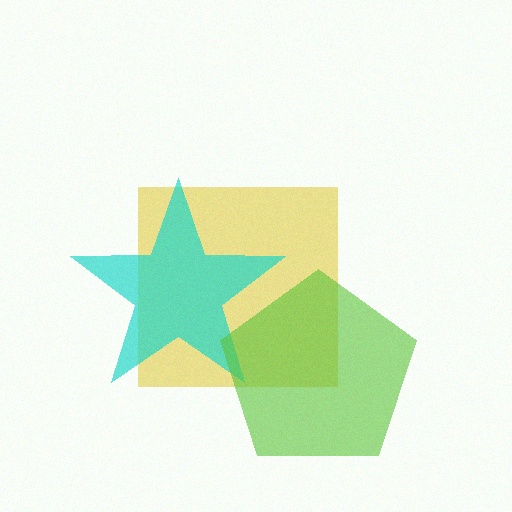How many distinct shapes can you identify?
There are 3 distinct shapes: a yellow square, a cyan star, a lime pentagon.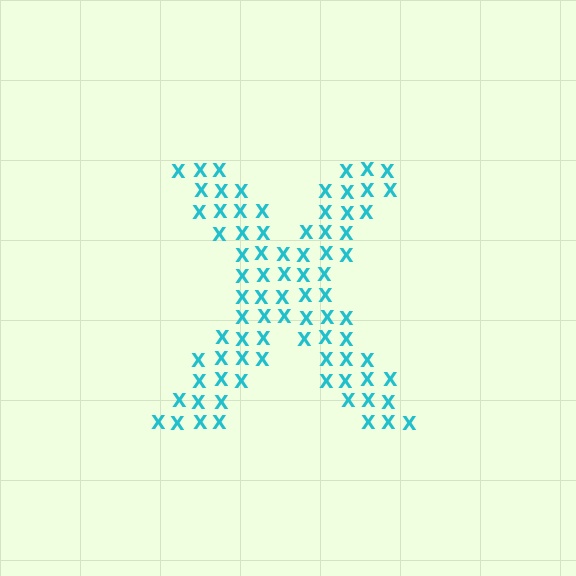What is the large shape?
The large shape is the letter X.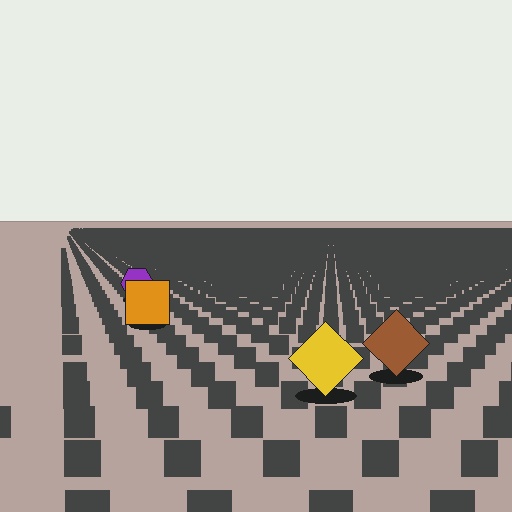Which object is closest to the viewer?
The yellow diamond is closest. The texture marks near it are larger and more spread out.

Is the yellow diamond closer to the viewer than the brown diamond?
Yes. The yellow diamond is closer — you can tell from the texture gradient: the ground texture is coarser near it.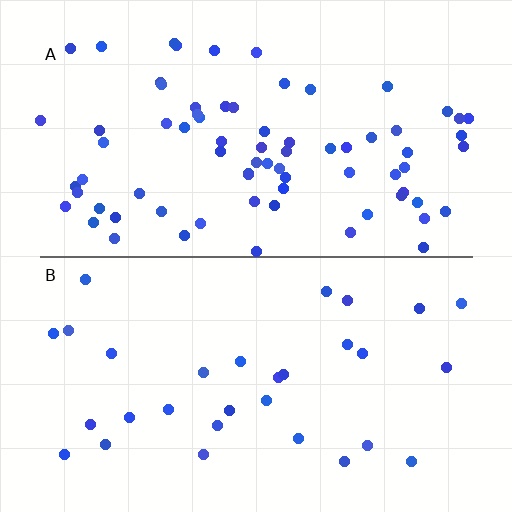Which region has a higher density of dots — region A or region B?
A (the top).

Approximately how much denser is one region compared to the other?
Approximately 2.5× — region A over region B.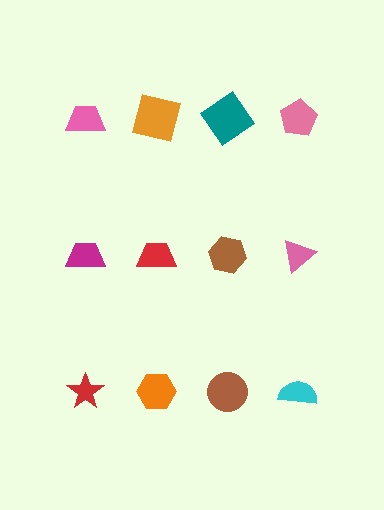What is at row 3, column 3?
A brown circle.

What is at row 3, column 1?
A red star.